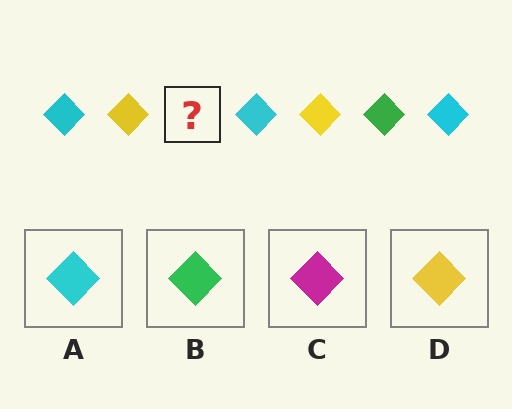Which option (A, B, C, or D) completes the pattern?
B.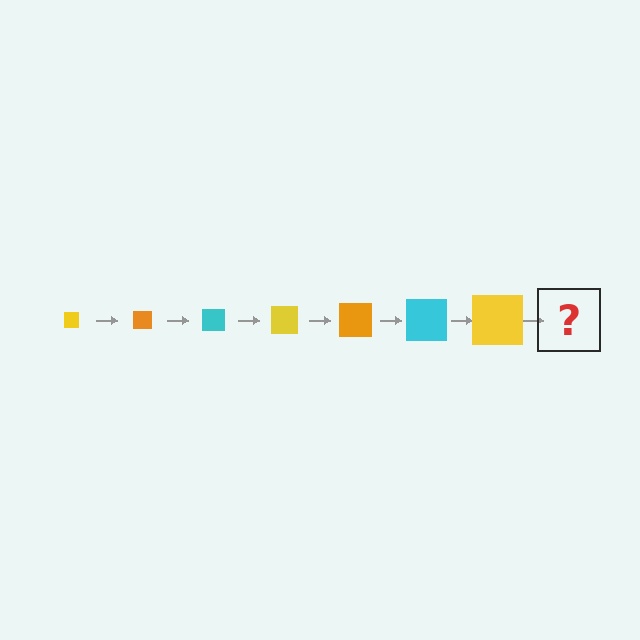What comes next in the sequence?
The next element should be an orange square, larger than the previous one.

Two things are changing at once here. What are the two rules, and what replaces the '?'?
The two rules are that the square grows larger each step and the color cycles through yellow, orange, and cyan. The '?' should be an orange square, larger than the previous one.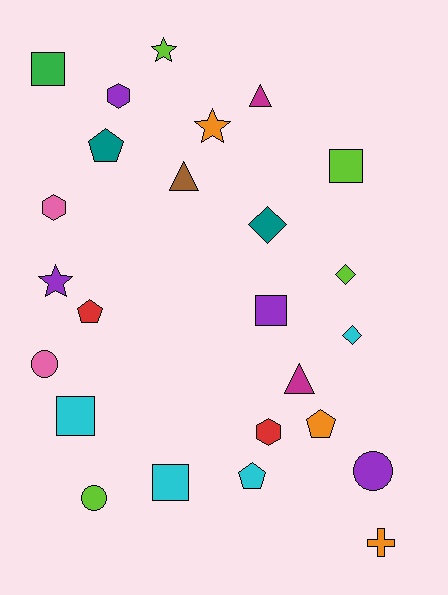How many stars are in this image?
There are 3 stars.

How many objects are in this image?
There are 25 objects.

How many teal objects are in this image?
There are 2 teal objects.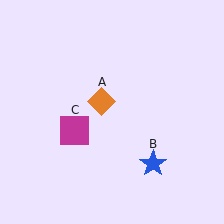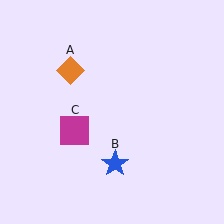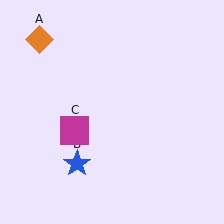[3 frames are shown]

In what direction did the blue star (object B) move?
The blue star (object B) moved left.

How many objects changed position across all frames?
2 objects changed position: orange diamond (object A), blue star (object B).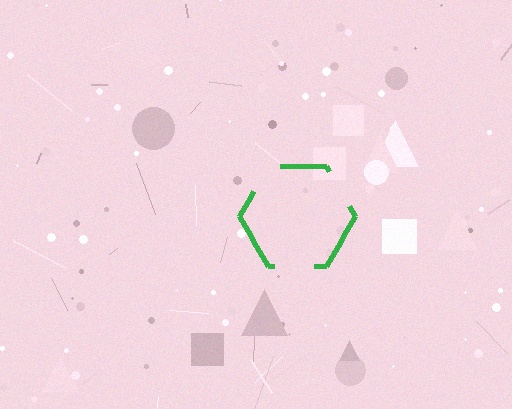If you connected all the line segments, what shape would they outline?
They would outline a hexagon.